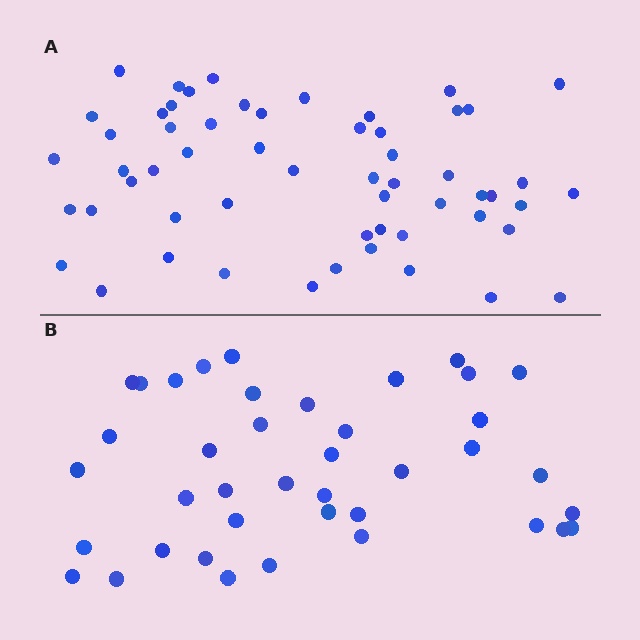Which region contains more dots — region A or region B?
Region A (the top region) has more dots.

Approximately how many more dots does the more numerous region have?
Region A has approximately 15 more dots than region B.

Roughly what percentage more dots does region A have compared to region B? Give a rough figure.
About 40% more.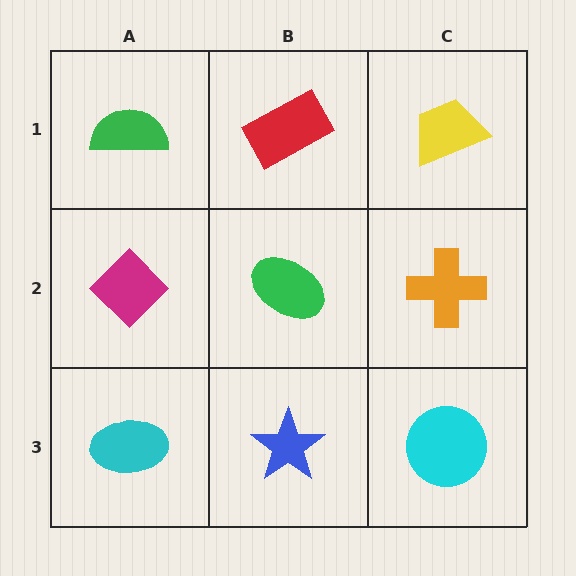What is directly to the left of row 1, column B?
A green semicircle.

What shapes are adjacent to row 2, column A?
A green semicircle (row 1, column A), a cyan ellipse (row 3, column A), a green ellipse (row 2, column B).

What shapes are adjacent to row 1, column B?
A green ellipse (row 2, column B), a green semicircle (row 1, column A), a yellow trapezoid (row 1, column C).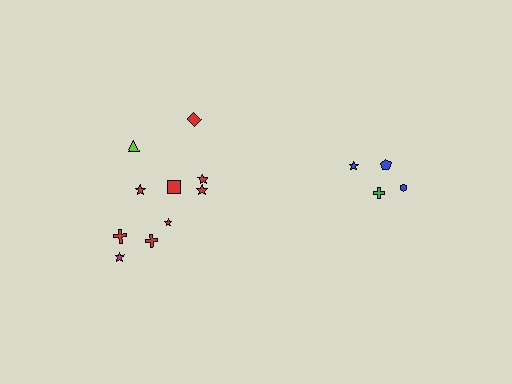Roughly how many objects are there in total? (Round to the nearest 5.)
Roughly 15 objects in total.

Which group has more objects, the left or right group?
The left group.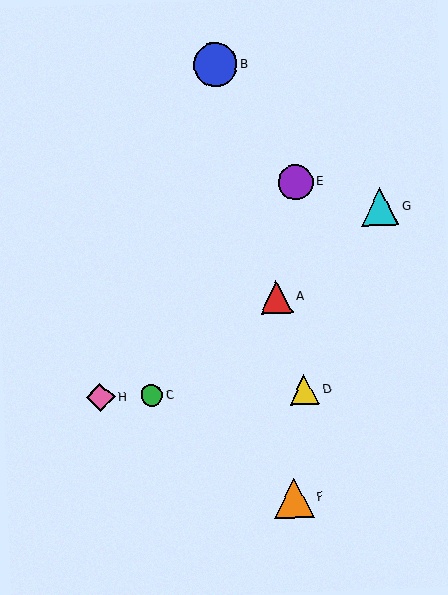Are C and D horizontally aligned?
Yes, both are at y≈395.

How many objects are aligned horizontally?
3 objects (C, D, H) are aligned horizontally.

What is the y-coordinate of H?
Object H is at y≈397.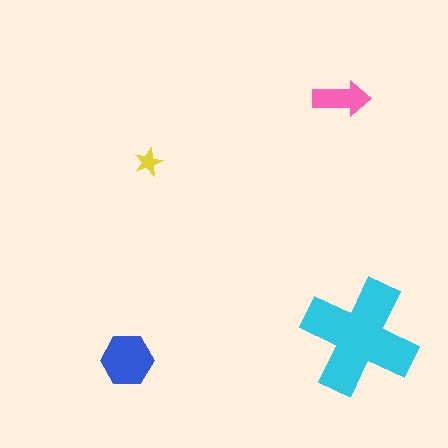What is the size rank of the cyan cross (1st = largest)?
1st.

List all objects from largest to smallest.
The cyan cross, the blue hexagon, the pink arrow, the yellow star.